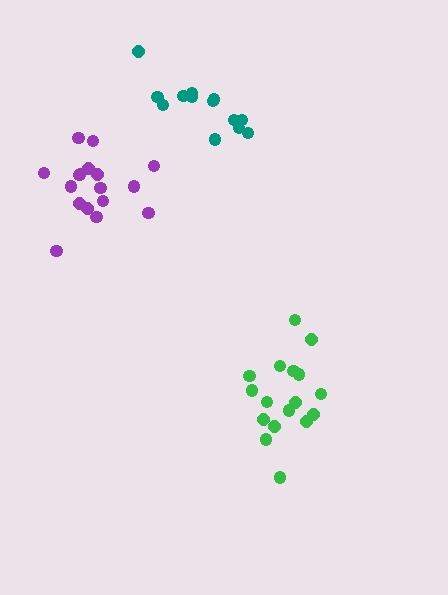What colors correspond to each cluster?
The clusters are colored: green, purple, teal.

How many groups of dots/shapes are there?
There are 3 groups.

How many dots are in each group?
Group 1: 17 dots, Group 2: 17 dots, Group 3: 13 dots (47 total).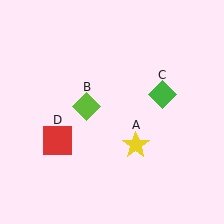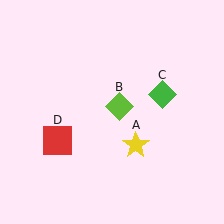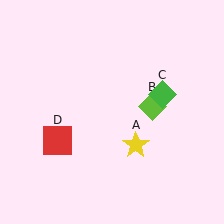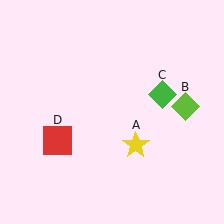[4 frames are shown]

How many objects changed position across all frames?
1 object changed position: lime diamond (object B).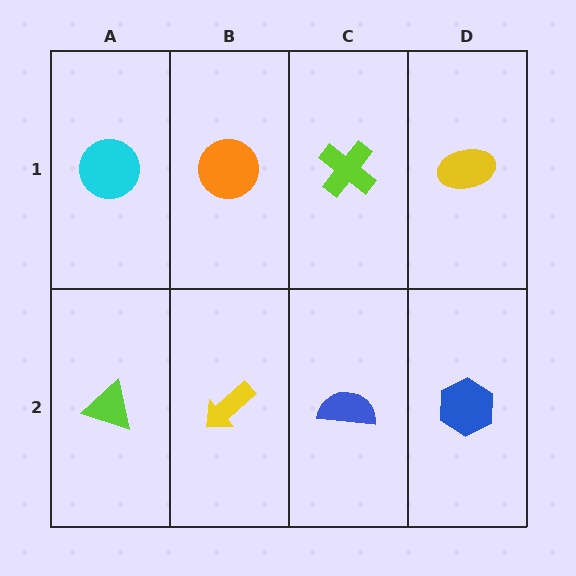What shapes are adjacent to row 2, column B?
An orange circle (row 1, column B), a lime triangle (row 2, column A), a blue semicircle (row 2, column C).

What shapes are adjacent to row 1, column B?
A yellow arrow (row 2, column B), a cyan circle (row 1, column A), a lime cross (row 1, column C).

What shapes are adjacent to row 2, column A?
A cyan circle (row 1, column A), a yellow arrow (row 2, column B).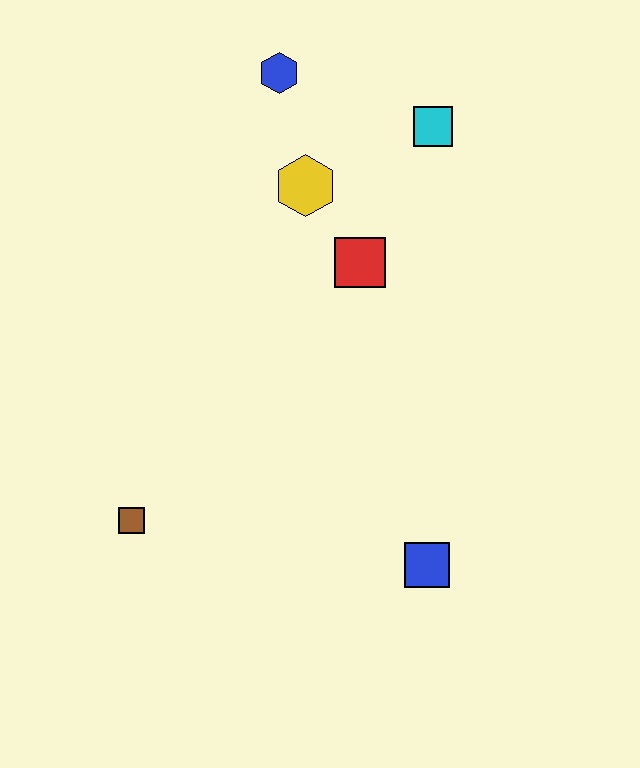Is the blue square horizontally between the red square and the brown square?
No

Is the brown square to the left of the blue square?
Yes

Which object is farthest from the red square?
The brown square is farthest from the red square.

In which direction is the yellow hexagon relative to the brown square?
The yellow hexagon is above the brown square.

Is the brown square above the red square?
No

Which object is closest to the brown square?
The blue square is closest to the brown square.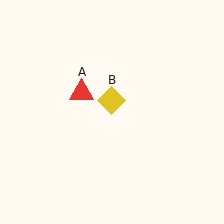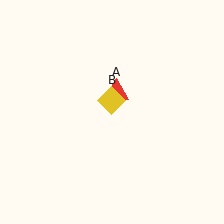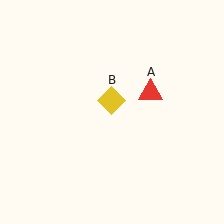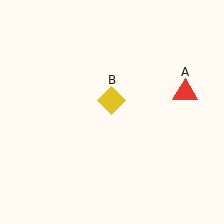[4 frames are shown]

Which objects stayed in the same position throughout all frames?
Yellow diamond (object B) remained stationary.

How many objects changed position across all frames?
1 object changed position: red triangle (object A).